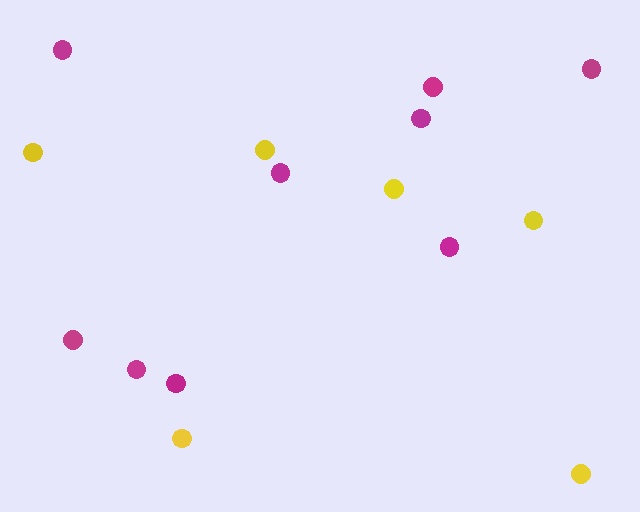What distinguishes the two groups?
There are 2 groups: one group of magenta circles (9) and one group of yellow circles (6).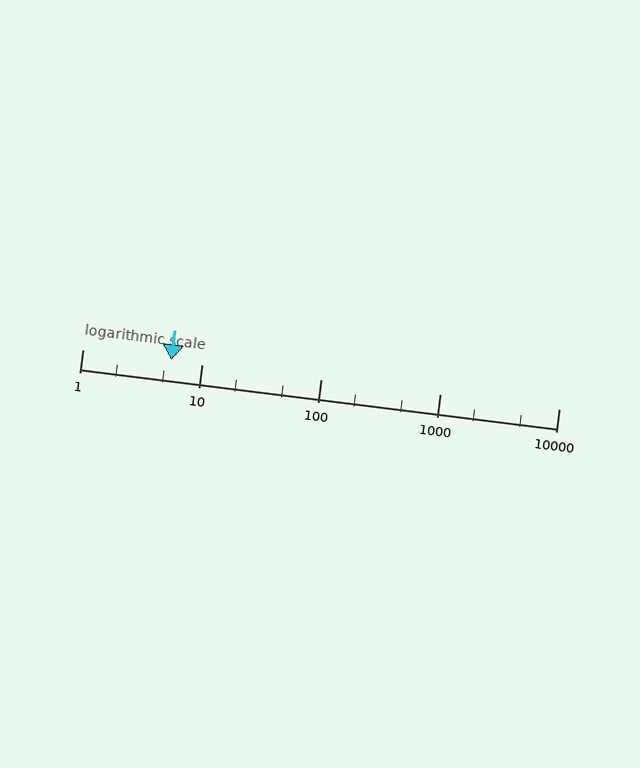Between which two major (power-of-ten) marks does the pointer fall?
The pointer is between 1 and 10.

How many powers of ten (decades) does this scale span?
The scale spans 4 decades, from 1 to 10000.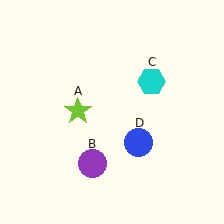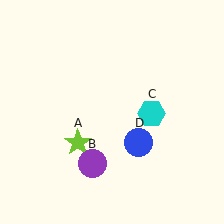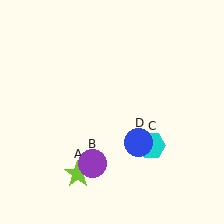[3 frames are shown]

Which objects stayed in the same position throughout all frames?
Purple circle (object B) and blue circle (object D) remained stationary.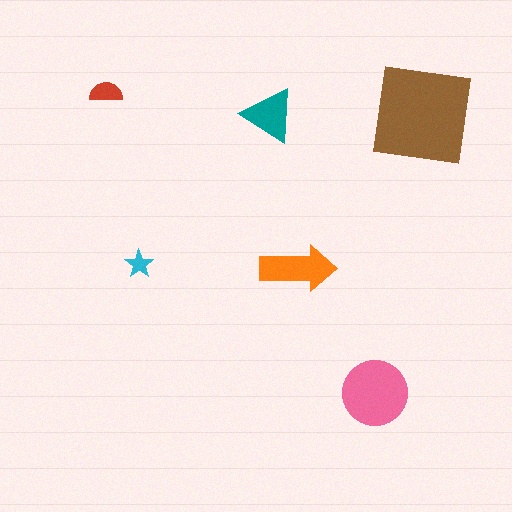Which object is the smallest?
The cyan star.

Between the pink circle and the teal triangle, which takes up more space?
The pink circle.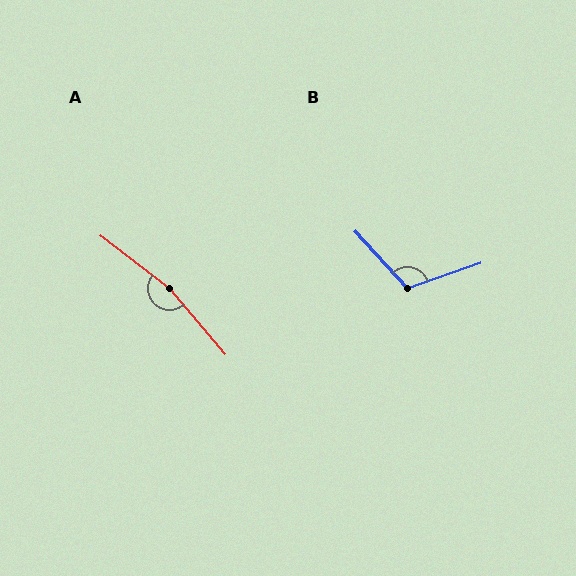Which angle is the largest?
A, at approximately 168 degrees.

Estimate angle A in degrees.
Approximately 168 degrees.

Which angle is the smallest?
B, at approximately 114 degrees.